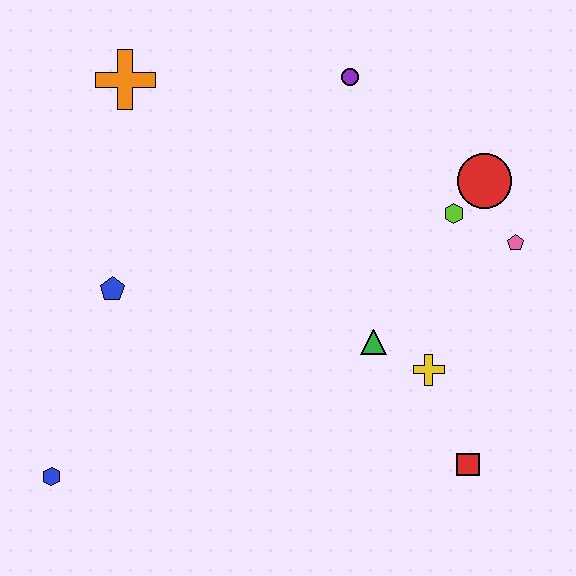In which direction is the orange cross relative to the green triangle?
The orange cross is above the green triangle.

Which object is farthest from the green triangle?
The orange cross is farthest from the green triangle.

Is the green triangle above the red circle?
No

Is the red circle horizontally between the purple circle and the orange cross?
No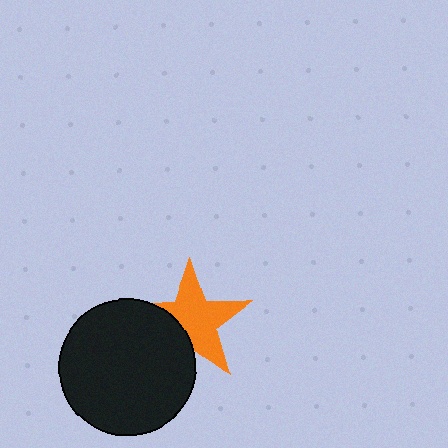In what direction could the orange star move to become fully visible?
The orange star could move toward the upper-right. That would shift it out from behind the black circle entirely.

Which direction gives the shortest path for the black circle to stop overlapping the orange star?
Moving toward the lower-left gives the shortest separation.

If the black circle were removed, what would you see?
You would see the complete orange star.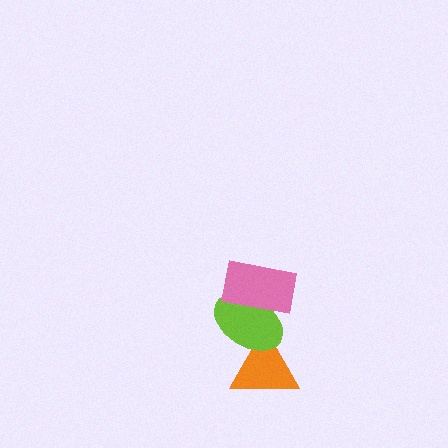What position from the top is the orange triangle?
The orange triangle is 3rd from the top.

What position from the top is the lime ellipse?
The lime ellipse is 2nd from the top.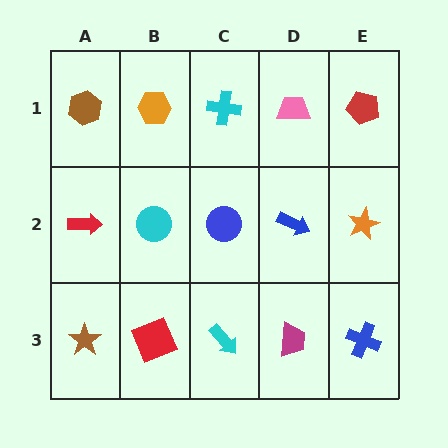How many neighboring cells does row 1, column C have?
3.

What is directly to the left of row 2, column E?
A blue arrow.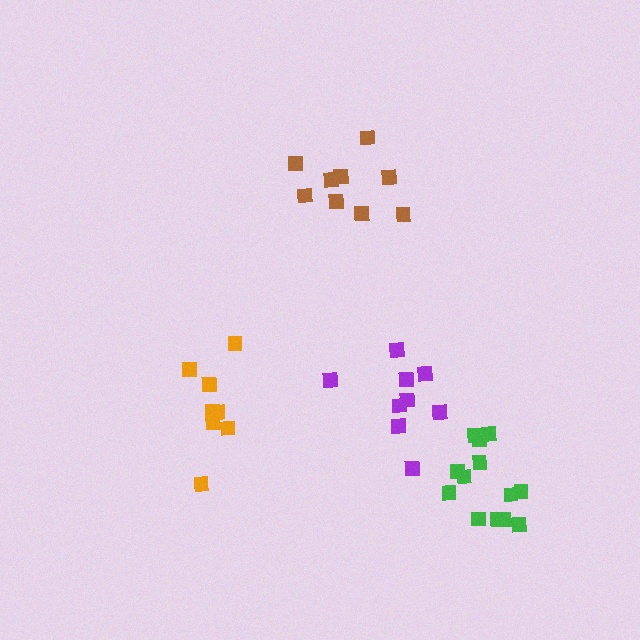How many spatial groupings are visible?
There are 4 spatial groupings.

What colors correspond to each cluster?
The clusters are colored: purple, orange, green, brown.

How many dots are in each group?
Group 1: 9 dots, Group 2: 8 dots, Group 3: 13 dots, Group 4: 9 dots (39 total).